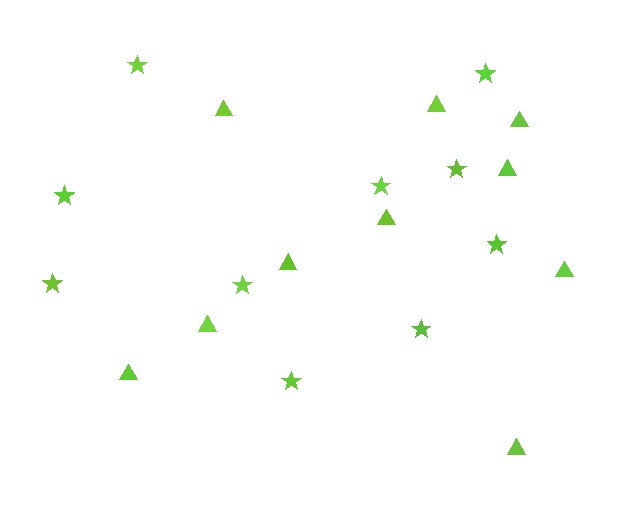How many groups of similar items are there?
There are 2 groups: one group of stars (10) and one group of triangles (10).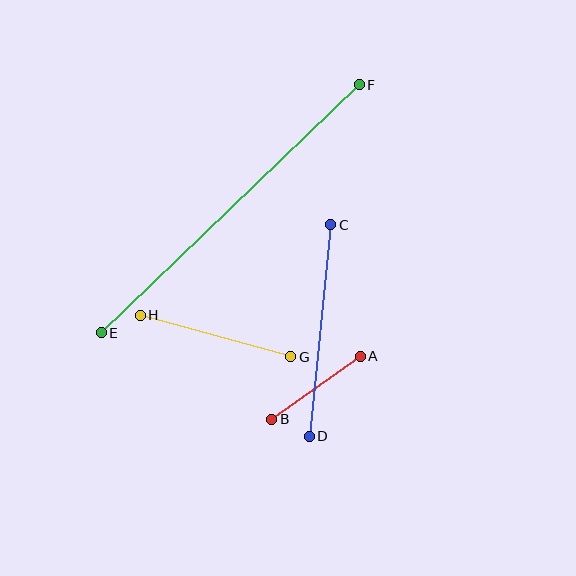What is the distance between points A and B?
The distance is approximately 109 pixels.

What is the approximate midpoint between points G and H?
The midpoint is at approximately (216, 336) pixels.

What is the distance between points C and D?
The distance is approximately 213 pixels.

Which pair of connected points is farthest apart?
Points E and F are farthest apart.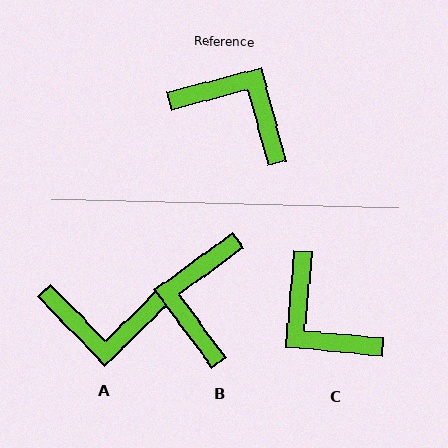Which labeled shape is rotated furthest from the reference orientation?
C, about 160 degrees away.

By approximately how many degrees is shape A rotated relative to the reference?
Approximately 151 degrees clockwise.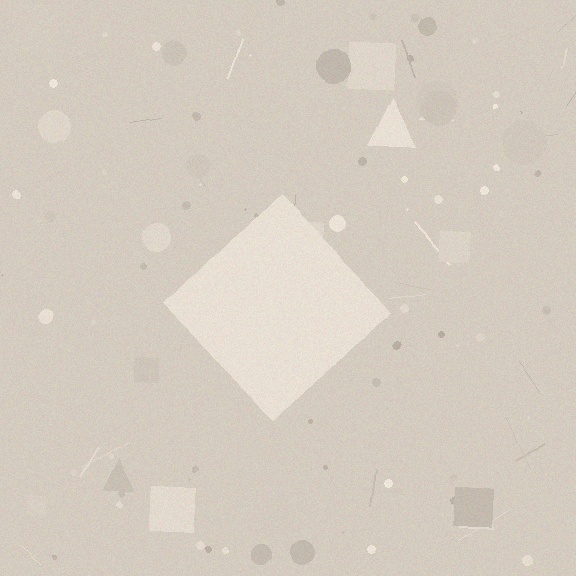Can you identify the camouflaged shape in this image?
The camouflaged shape is a diamond.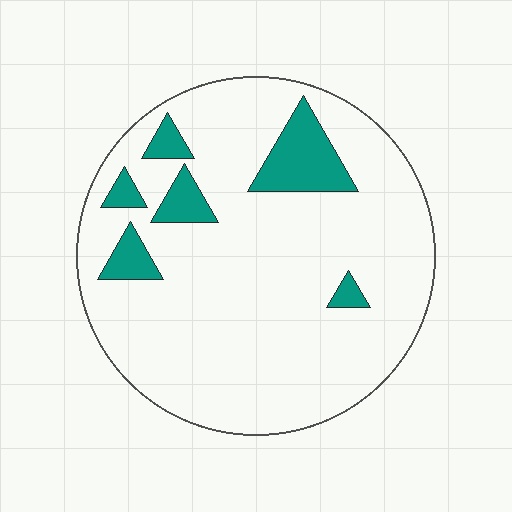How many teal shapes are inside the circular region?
6.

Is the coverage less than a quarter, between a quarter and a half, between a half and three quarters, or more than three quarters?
Less than a quarter.